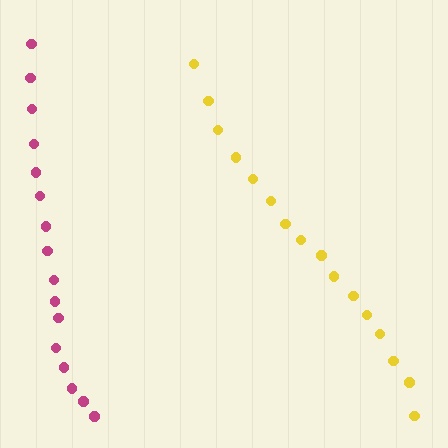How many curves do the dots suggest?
There are 2 distinct paths.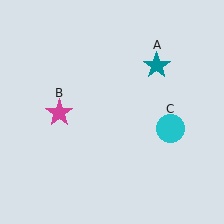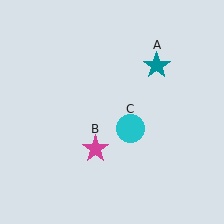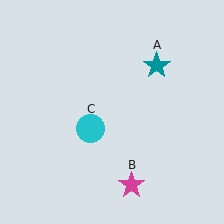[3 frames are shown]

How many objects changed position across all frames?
2 objects changed position: magenta star (object B), cyan circle (object C).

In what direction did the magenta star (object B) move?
The magenta star (object B) moved down and to the right.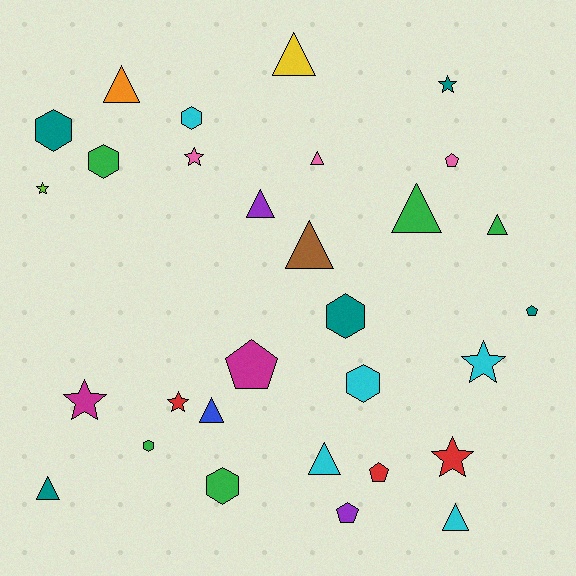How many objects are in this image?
There are 30 objects.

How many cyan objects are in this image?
There are 5 cyan objects.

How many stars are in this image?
There are 7 stars.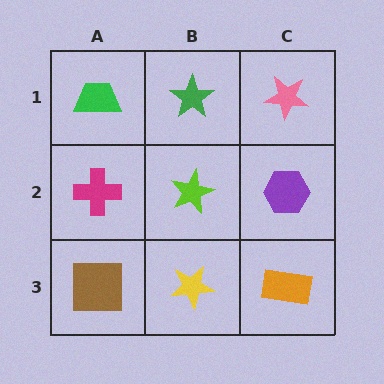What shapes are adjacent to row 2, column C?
A pink star (row 1, column C), an orange rectangle (row 3, column C), a lime star (row 2, column B).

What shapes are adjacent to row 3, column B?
A lime star (row 2, column B), a brown square (row 3, column A), an orange rectangle (row 3, column C).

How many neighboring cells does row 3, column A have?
2.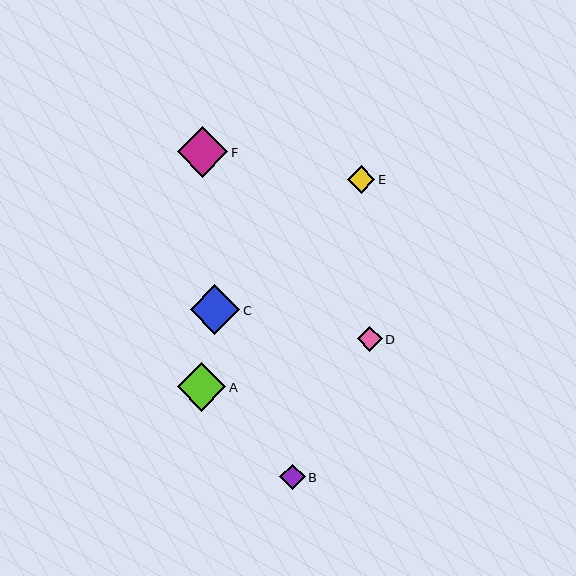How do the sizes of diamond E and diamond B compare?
Diamond E and diamond B are approximately the same size.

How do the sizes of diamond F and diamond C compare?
Diamond F and diamond C are approximately the same size.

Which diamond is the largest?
Diamond F is the largest with a size of approximately 51 pixels.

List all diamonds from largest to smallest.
From largest to smallest: F, C, A, E, B, D.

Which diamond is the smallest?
Diamond D is the smallest with a size of approximately 25 pixels.